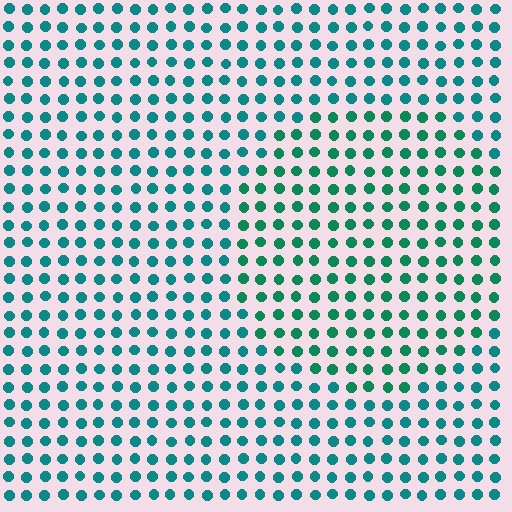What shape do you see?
I see a circle.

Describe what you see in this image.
The image is filled with small teal elements in a uniform arrangement. A circle-shaped region is visible where the elements are tinted to a slightly different hue, forming a subtle color boundary.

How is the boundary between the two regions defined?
The boundary is defined purely by a slight shift in hue (about 23 degrees). Spacing, size, and orientation are identical on both sides.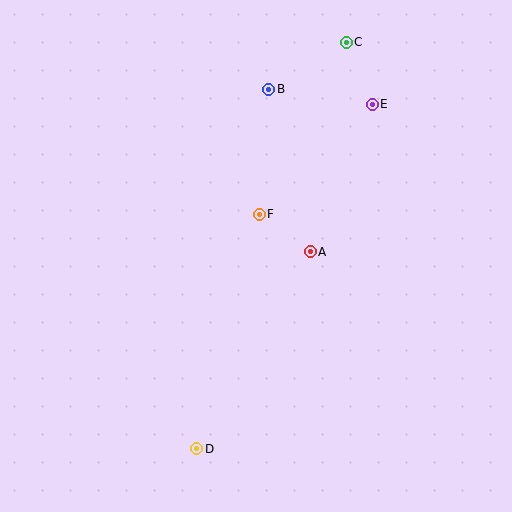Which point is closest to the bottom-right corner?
Point D is closest to the bottom-right corner.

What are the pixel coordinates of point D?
Point D is at (197, 449).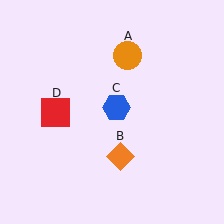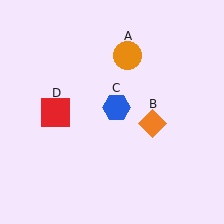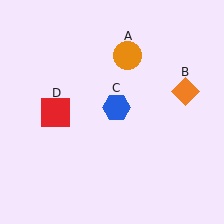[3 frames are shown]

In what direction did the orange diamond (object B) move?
The orange diamond (object B) moved up and to the right.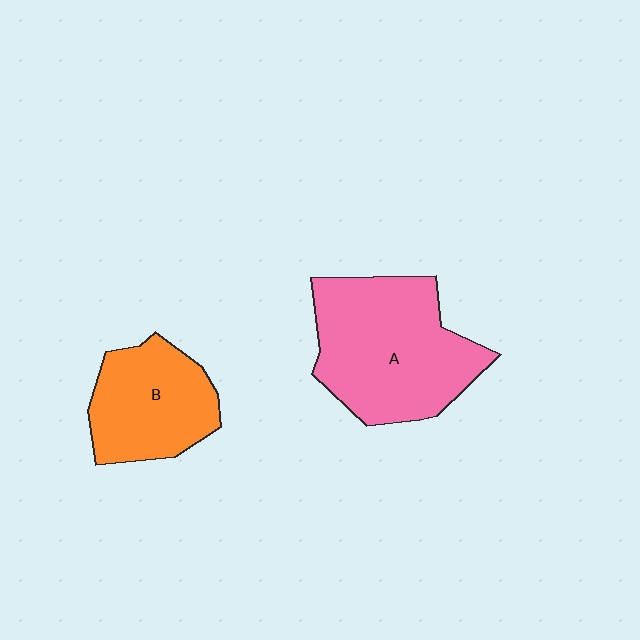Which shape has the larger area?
Shape A (pink).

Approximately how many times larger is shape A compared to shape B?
Approximately 1.5 times.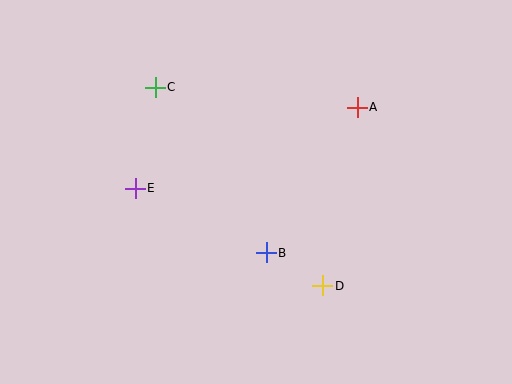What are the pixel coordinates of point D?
Point D is at (323, 286).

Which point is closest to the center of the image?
Point B at (266, 253) is closest to the center.